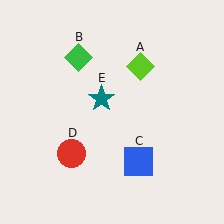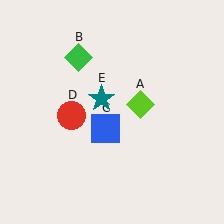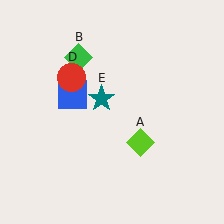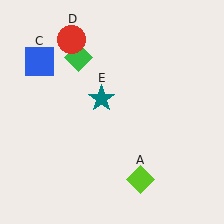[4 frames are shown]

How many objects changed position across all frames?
3 objects changed position: lime diamond (object A), blue square (object C), red circle (object D).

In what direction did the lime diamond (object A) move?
The lime diamond (object A) moved down.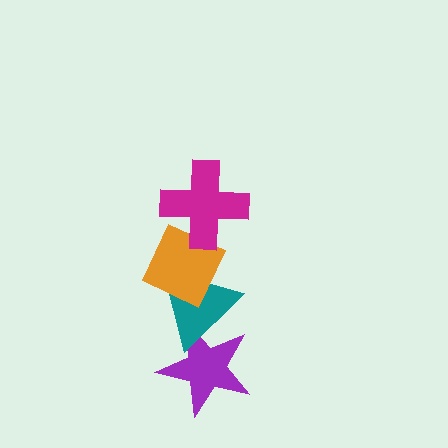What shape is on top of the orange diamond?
The magenta cross is on top of the orange diamond.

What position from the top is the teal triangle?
The teal triangle is 3rd from the top.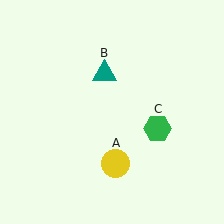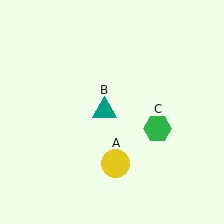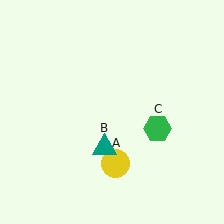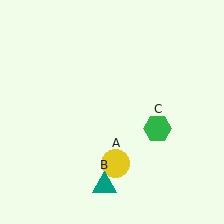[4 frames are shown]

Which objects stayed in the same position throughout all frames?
Yellow circle (object A) and green hexagon (object C) remained stationary.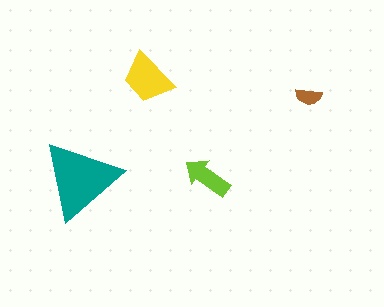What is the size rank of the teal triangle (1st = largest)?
1st.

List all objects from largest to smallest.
The teal triangle, the yellow trapezoid, the lime arrow, the brown semicircle.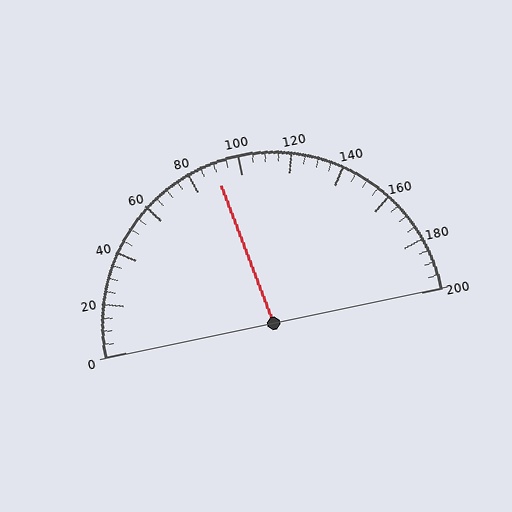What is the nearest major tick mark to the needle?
The nearest major tick mark is 80.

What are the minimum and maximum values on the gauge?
The gauge ranges from 0 to 200.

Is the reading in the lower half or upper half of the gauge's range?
The reading is in the lower half of the range (0 to 200).